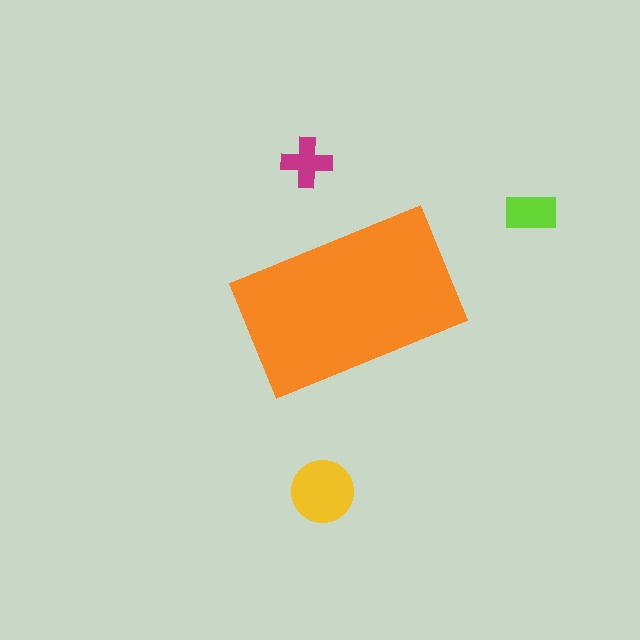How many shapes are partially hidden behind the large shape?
0 shapes are partially hidden.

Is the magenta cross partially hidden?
No, the magenta cross is fully visible.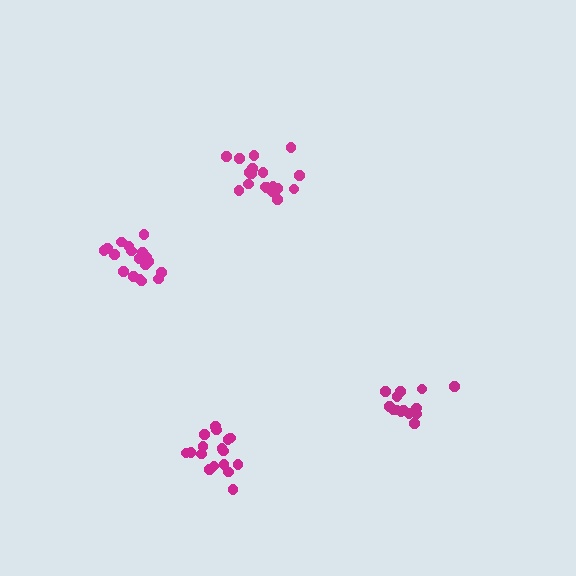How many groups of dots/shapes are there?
There are 4 groups.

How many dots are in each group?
Group 1: 14 dots, Group 2: 19 dots, Group 3: 19 dots, Group 4: 17 dots (69 total).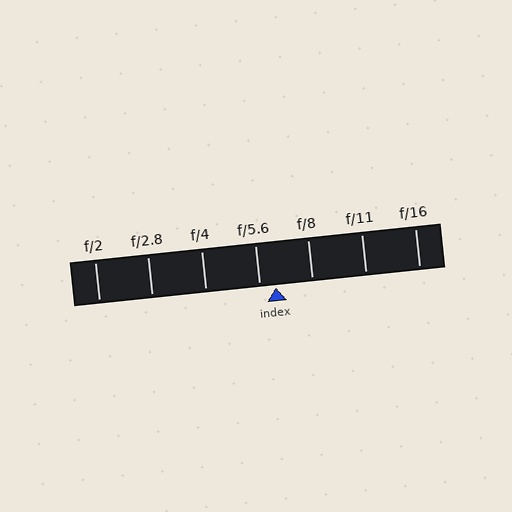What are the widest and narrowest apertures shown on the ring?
The widest aperture shown is f/2 and the narrowest is f/16.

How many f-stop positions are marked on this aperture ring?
There are 7 f-stop positions marked.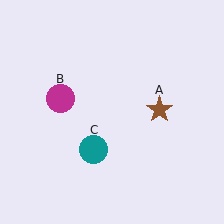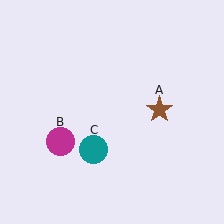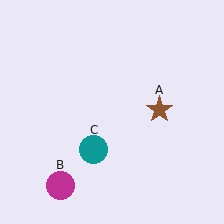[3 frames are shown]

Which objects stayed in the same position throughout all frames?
Brown star (object A) and teal circle (object C) remained stationary.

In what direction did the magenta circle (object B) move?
The magenta circle (object B) moved down.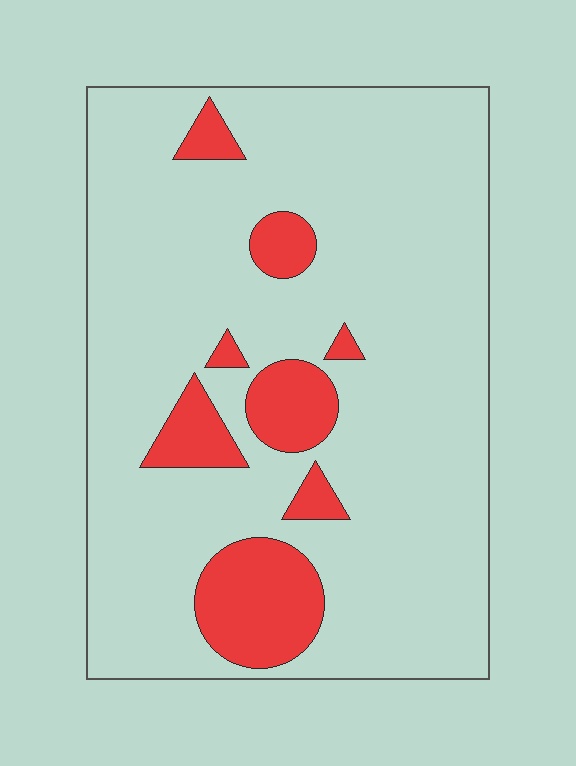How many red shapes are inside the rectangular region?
8.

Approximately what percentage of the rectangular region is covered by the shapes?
Approximately 15%.